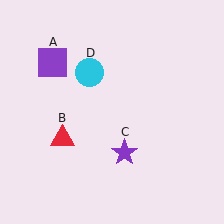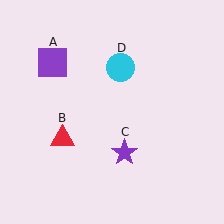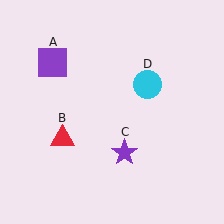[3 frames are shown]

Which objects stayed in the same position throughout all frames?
Purple square (object A) and red triangle (object B) and purple star (object C) remained stationary.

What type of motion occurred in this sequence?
The cyan circle (object D) rotated clockwise around the center of the scene.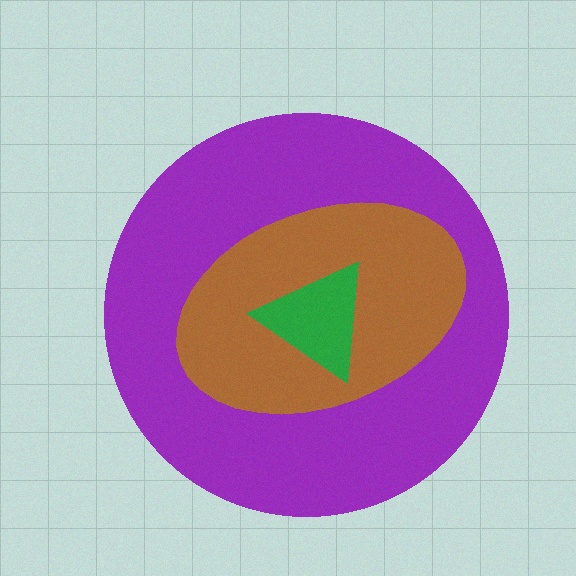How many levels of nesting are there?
3.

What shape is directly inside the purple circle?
The brown ellipse.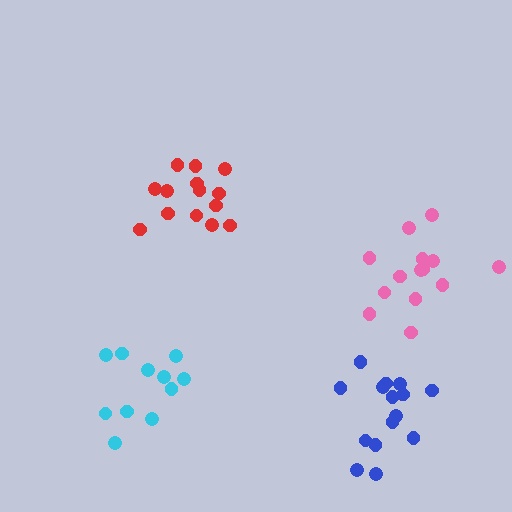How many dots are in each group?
Group 1: 11 dots, Group 2: 14 dots, Group 3: 15 dots, Group 4: 14 dots (54 total).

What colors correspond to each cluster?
The clusters are colored: cyan, pink, blue, red.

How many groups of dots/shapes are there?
There are 4 groups.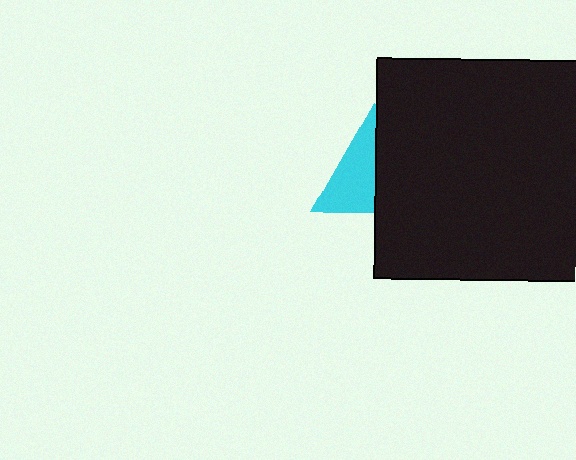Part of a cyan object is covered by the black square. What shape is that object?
It is a triangle.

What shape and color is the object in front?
The object in front is a black square.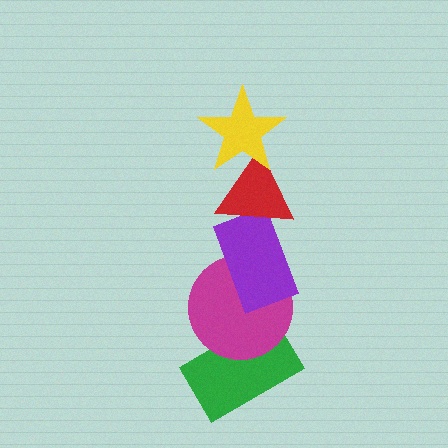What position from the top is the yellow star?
The yellow star is 1st from the top.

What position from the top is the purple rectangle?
The purple rectangle is 3rd from the top.